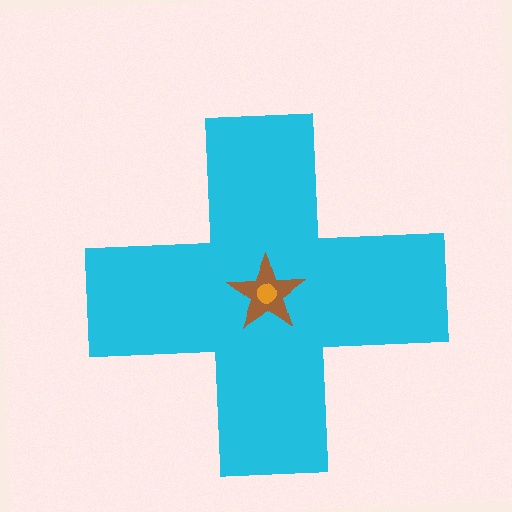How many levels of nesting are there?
3.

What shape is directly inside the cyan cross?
The brown star.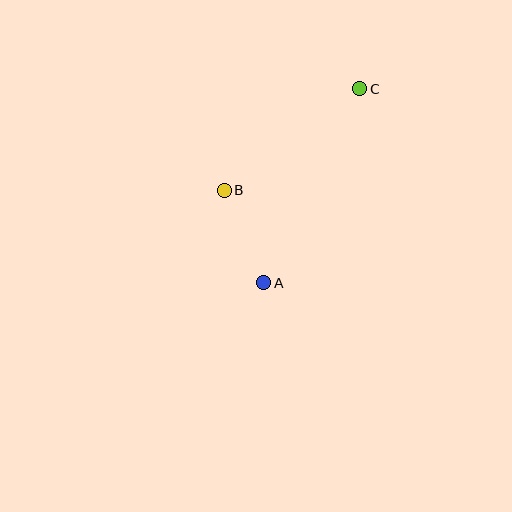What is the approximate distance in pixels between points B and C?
The distance between B and C is approximately 170 pixels.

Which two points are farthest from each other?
Points A and C are farthest from each other.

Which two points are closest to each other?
Points A and B are closest to each other.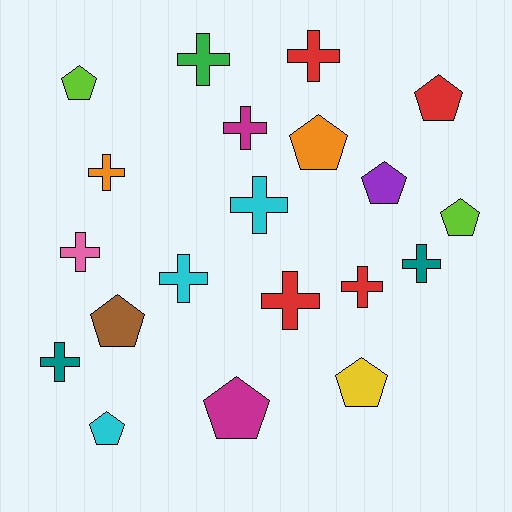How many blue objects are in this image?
There are no blue objects.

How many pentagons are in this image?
There are 9 pentagons.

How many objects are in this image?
There are 20 objects.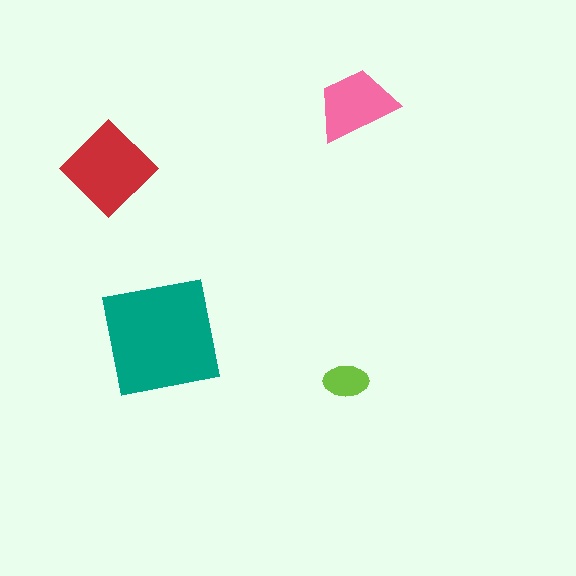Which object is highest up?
The pink trapezoid is topmost.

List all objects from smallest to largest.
The lime ellipse, the pink trapezoid, the red diamond, the teal square.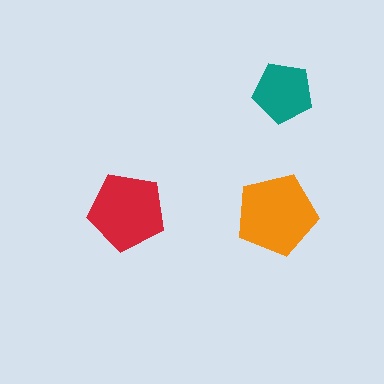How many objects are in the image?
There are 3 objects in the image.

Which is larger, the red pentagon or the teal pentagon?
The red one.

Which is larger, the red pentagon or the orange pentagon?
The orange one.